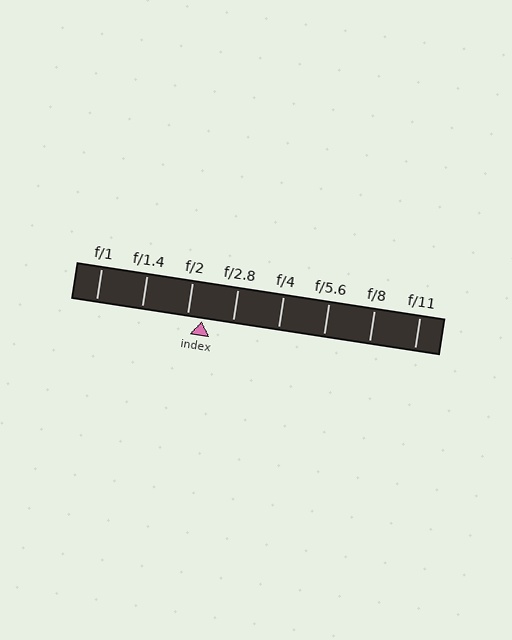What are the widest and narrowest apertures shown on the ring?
The widest aperture shown is f/1 and the narrowest is f/11.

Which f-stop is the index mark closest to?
The index mark is closest to f/2.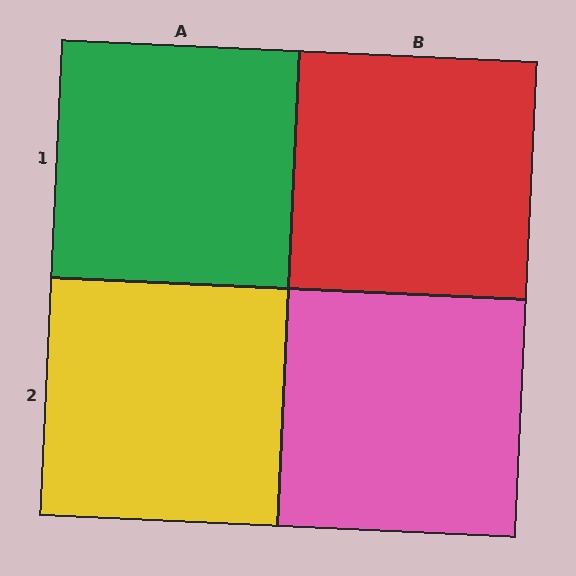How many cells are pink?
1 cell is pink.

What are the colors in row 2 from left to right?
Yellow, pink.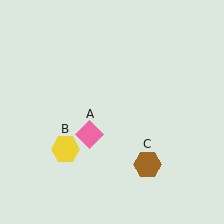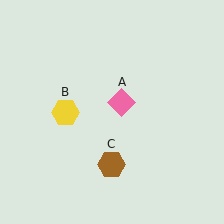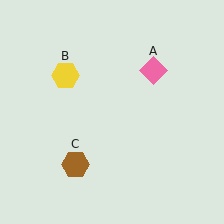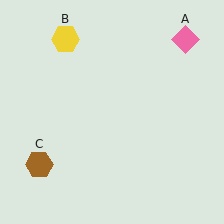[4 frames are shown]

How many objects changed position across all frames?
3 objects changed position: pink diamond (object A), yellow hexagon (object B), brown hexagon (object C).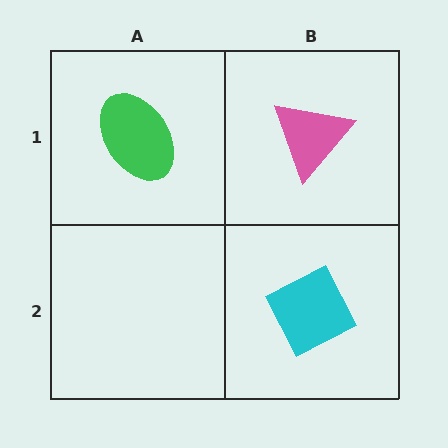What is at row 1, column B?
A pink triangle.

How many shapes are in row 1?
2 shapes.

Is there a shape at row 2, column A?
No, that cell is empty.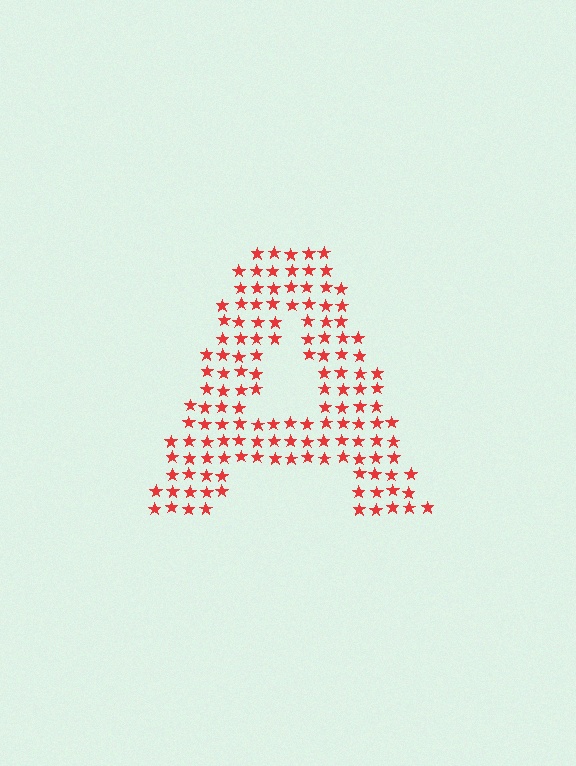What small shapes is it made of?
It is made of small stars.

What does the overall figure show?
The overall figure shows the letter A.